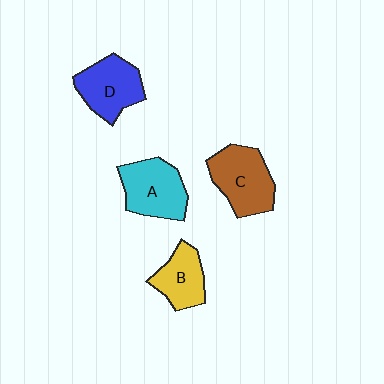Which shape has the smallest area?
Shape B (yellow).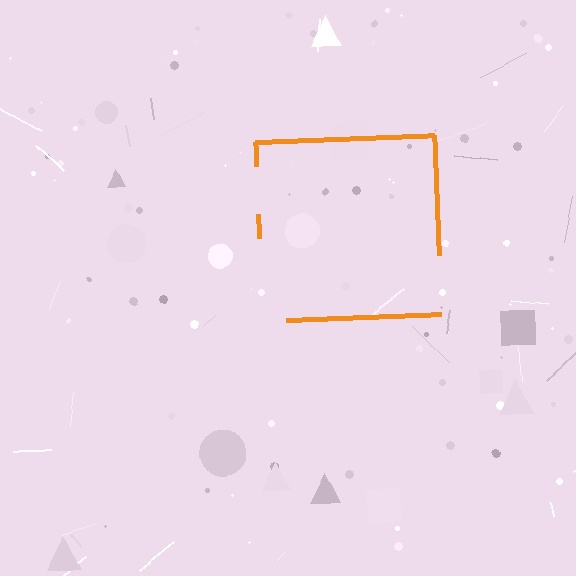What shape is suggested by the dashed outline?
The dashed outline suggests a square.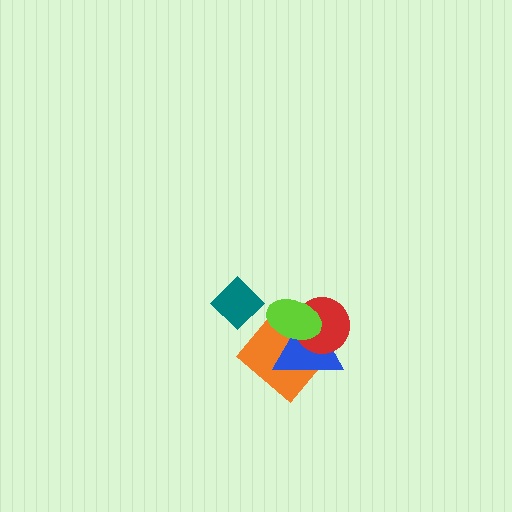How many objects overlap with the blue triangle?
3 objects overlap with the blue triangle.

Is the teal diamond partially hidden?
No, no other shape covers it.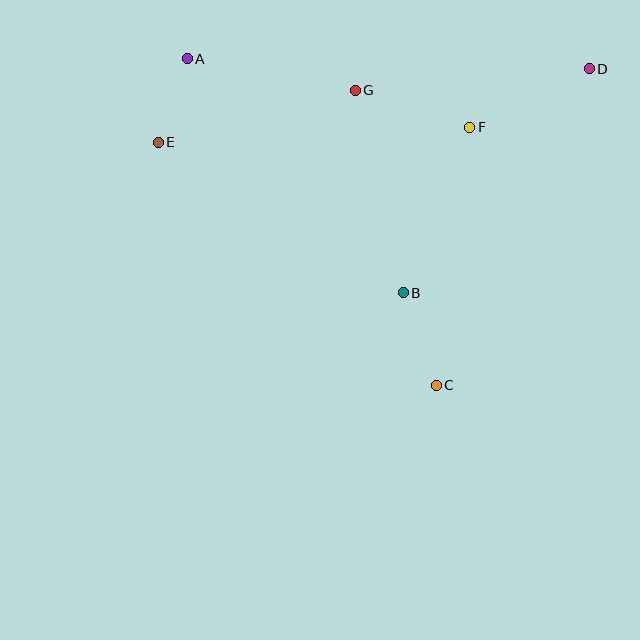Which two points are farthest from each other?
Points D and E are farthest from each other.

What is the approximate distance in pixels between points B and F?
The distance between B and F is approximately 178 pixels.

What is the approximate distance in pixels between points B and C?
The distance between B and C is approximately 98 pixels.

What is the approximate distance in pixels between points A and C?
The distance between A and C is approximately 411 pixels.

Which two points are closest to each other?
Points A and E are closest to each other.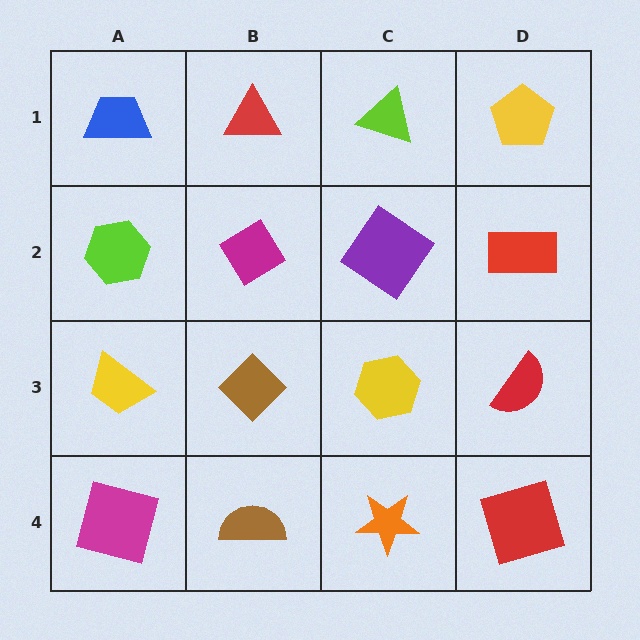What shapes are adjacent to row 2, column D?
A yellow pentagon (row 1, column D), a red semicircle (row 3, column D), a purple diamond (row 2, column C).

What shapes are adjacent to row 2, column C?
A lime triangle (row 1, column C), a yellow hexagon (row 3, column C), a magenta diamond (row 2, column B), a red rectangle (row 2, column D).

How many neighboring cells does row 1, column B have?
3.